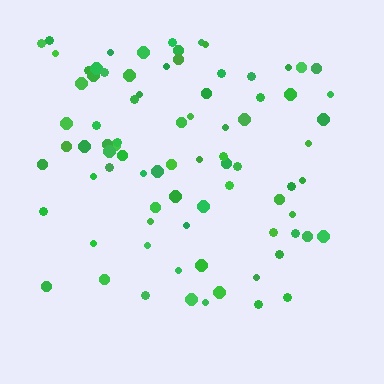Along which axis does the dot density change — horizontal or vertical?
Vertical.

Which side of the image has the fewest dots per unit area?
The bottom.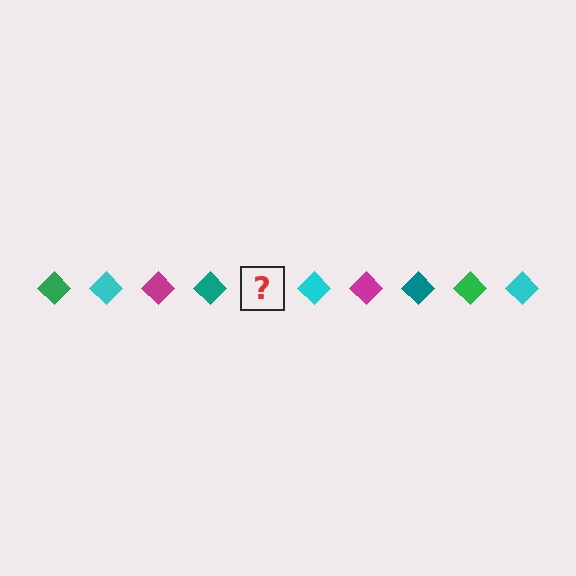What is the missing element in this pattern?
The missing element is a green diamond.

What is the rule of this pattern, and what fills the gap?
The rule is that the pattern cycles through green, cyan, magenta, teal diamonds. The gap should be filled with a green diamond.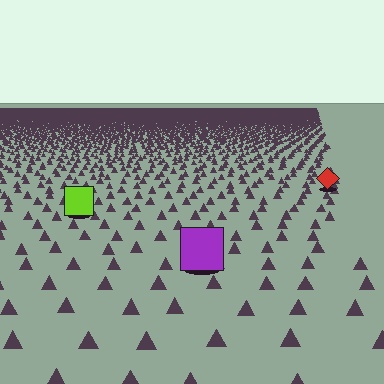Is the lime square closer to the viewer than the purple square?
No. The purple square is closer — you can tell from the texture gradient: the ground texture is coarser near it.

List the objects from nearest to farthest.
From nearest to farthest: the purple square, the lime square, the red diamond.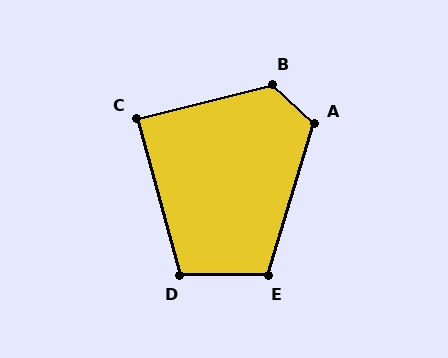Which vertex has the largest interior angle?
B, at approximately 123 degrees.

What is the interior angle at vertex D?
Approximately 105 degrees (obtuse).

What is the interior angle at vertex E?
Approximately 107 degrees (obtuse).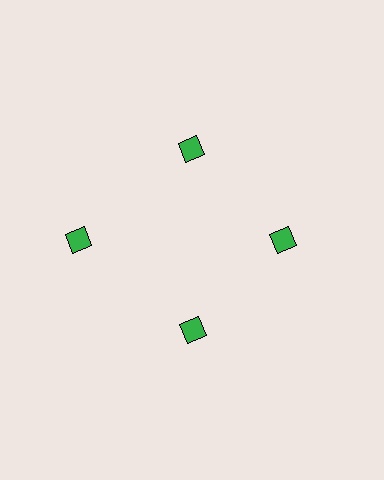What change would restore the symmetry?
The symmetry would be restored by moving it inward, back onto the ring so that all 4 diamonds sit at equal angles and equal distance from the center.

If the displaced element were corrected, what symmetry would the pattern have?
It would have 4-fold rotational symmetry — the pattern would map onto itself every 90 degrees.